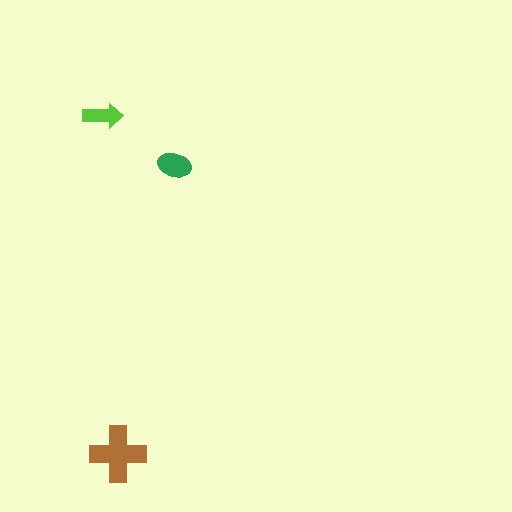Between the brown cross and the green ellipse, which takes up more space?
The brown cross.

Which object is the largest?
The brown cross.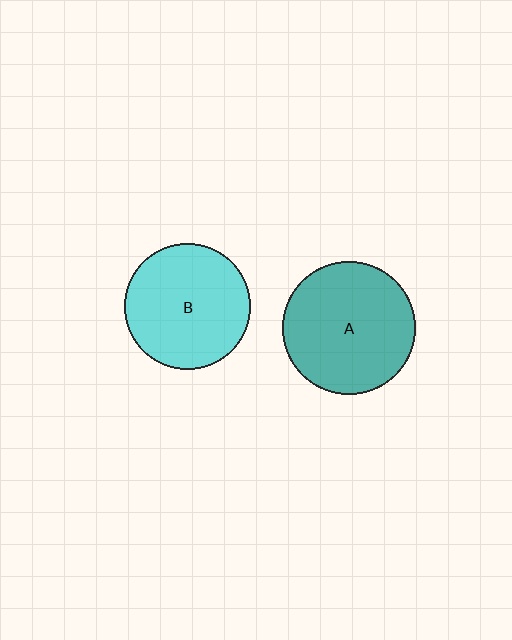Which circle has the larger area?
Circle A (teal).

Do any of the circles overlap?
No, none of the circles overlap.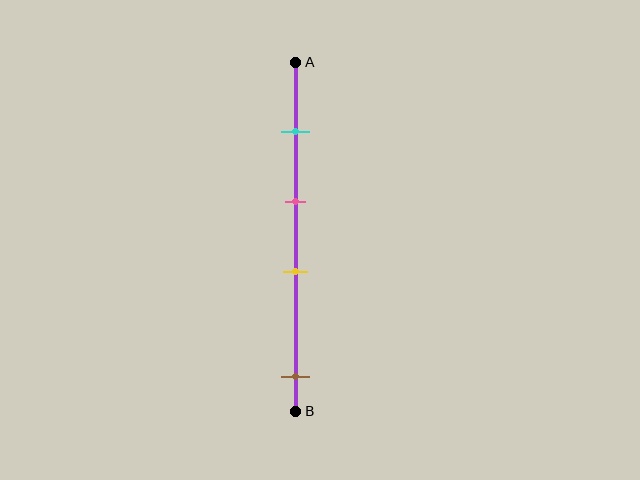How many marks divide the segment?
There are 4 marks dividing the segment.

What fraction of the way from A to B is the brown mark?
The brown mark is approximately 90% (0.9) of the way from A to B.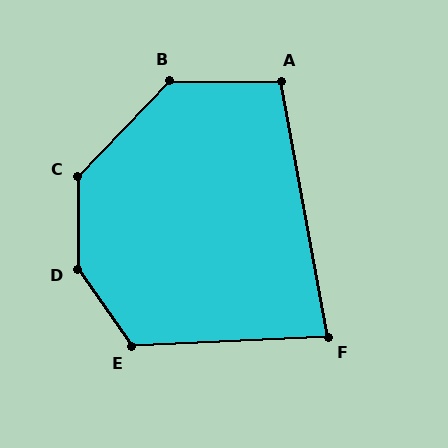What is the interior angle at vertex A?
Approximately 101 degrees (obtuse).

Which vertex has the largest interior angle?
D, at approximately 145 degrees.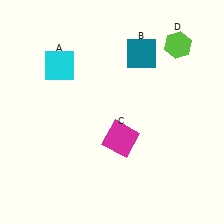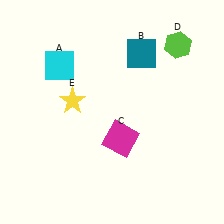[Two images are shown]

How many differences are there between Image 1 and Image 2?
There is 1 difference between the two images.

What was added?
A yellow star (E) was added in Image 2.